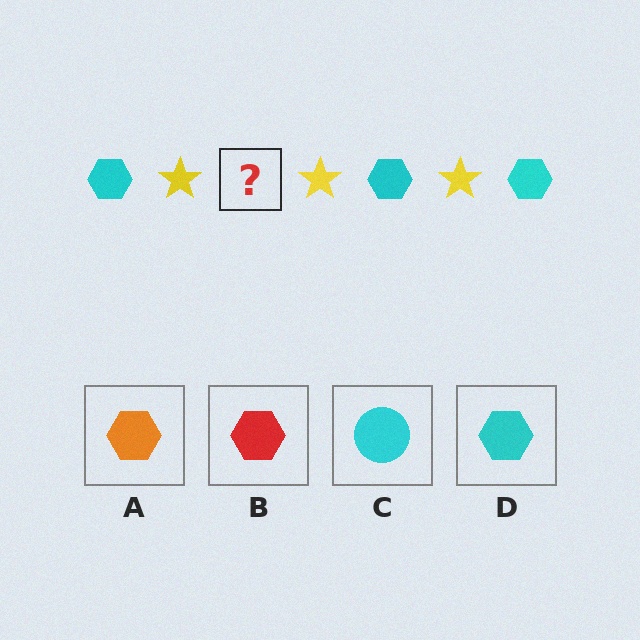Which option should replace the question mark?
Option D.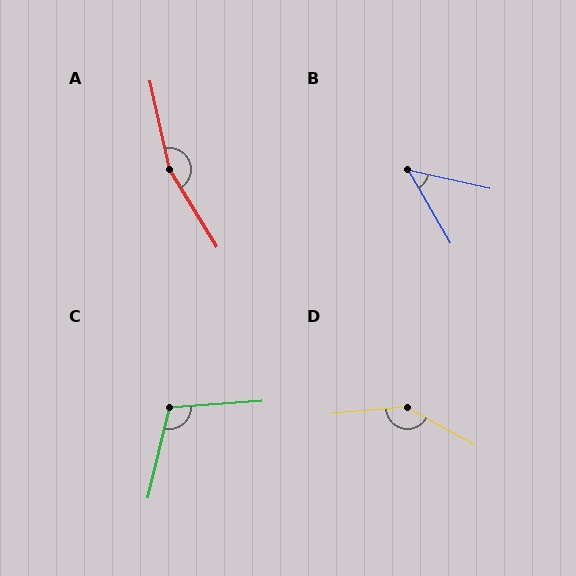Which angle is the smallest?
B, at approximately 47 degrees.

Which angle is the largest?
A, at approximately 161 degrees.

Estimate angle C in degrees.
Approximately 107 degrees.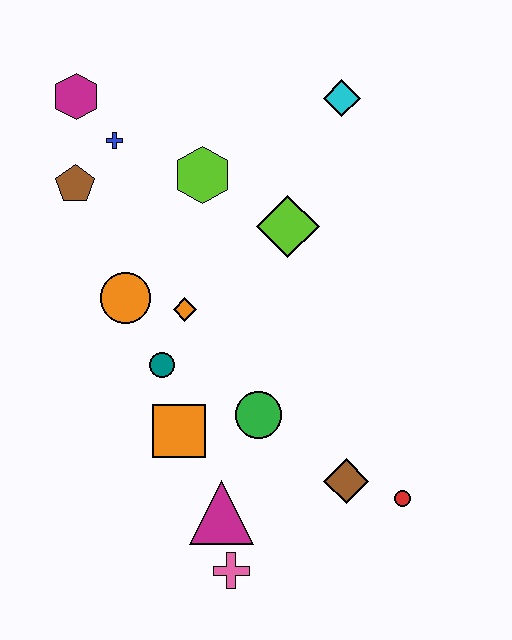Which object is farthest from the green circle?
The magenta hexagon is farthest from the green circle.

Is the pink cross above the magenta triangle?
No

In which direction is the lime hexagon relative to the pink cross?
The lime hexagon is above the pink cross.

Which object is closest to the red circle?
The brown diamond is closest to the red circle.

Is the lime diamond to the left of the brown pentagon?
No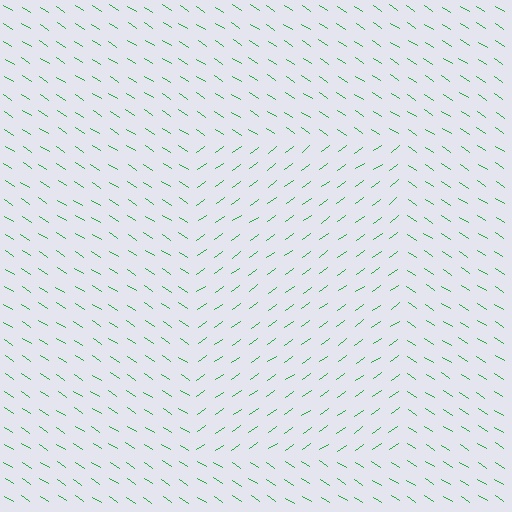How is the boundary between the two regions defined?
The boundary is defined purely by a change in line orientation (approximately 69 degrees difference). All lines are the same color and thickness.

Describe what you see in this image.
The image is filled with small green line segments. A rectangle region in the image has lines oriented differently from the surrounding lines, creating a visible texture boundary.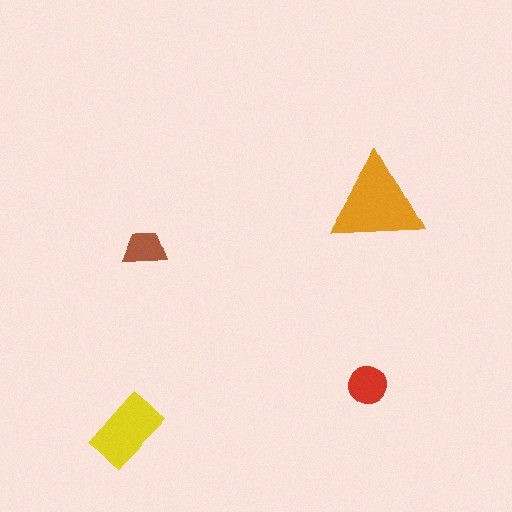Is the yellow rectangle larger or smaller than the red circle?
Larger.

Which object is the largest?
The orange triangle.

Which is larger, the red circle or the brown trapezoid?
The red circle.